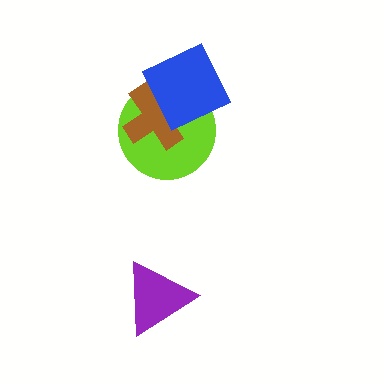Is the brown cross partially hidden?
Yes, it is partially covered by another shape.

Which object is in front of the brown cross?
The blue diamond is in front of the brown cross.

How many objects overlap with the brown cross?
2 objects overlap with the brown cross.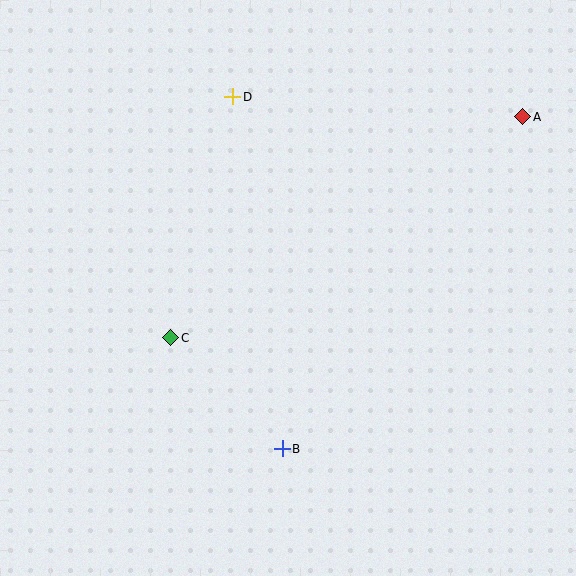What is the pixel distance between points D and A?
The distance between D and A is 291 pixels.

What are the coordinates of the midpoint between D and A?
The midpoint between D and A is at (378, 107).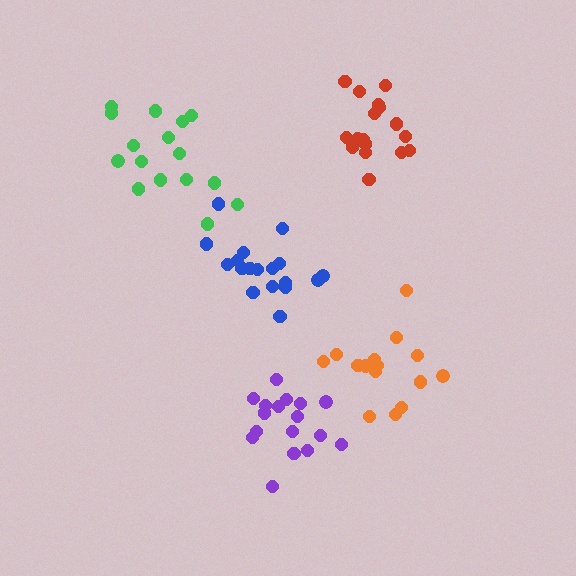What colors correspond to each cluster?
The clusters are colored: orange, green, blue, red, purple.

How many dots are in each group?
Group 1: 15 dots, Group 2: 16 dots, Group 3: 19 dots, Group 4: 17 dots, Group 5: 17 dots (84 total).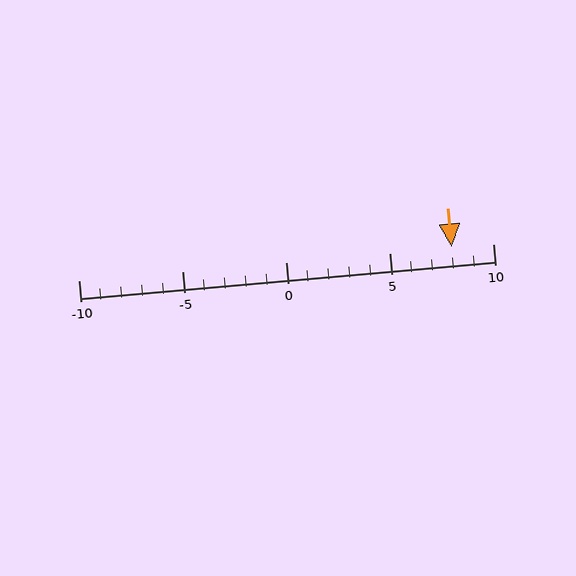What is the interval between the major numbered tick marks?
The major tick marks are spaced 5 units apart.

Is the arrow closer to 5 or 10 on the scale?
The arrow is closer to 10.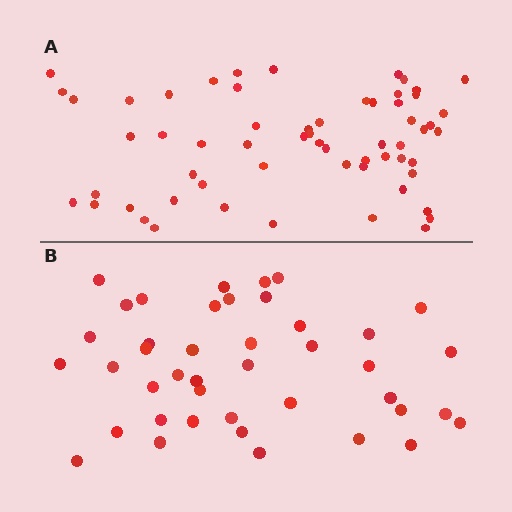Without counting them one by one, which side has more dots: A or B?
Region A (the top region) has more dots.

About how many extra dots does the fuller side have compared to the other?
Region A has approximately 20 more dots than region B.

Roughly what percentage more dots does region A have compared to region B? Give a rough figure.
About 45% more.